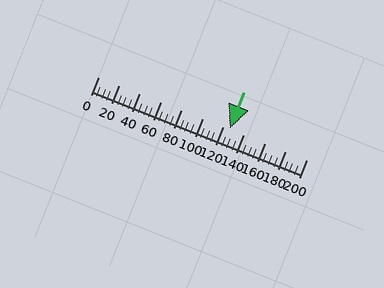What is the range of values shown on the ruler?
The ruler shows values from 0 to 200.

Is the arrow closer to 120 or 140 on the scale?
The arrow is closer to 120.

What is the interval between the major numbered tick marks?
The major tick marks are spaced 20 units apart.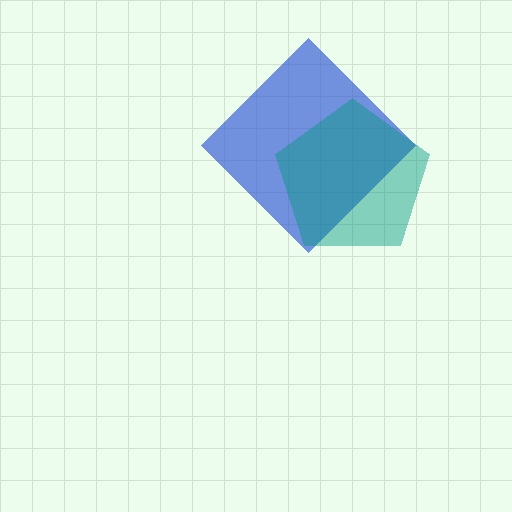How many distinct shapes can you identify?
There are 2 distinct shapes: a blue diamond, a teal pentagon.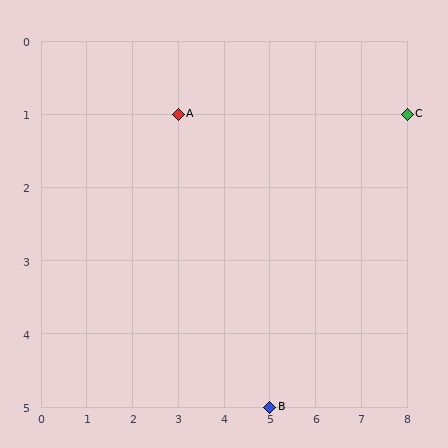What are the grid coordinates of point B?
Point B is at grid coordinates (5, 5).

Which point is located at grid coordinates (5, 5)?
Point B is at (5, 5).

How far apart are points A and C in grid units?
Points A and C are 5 columns apart.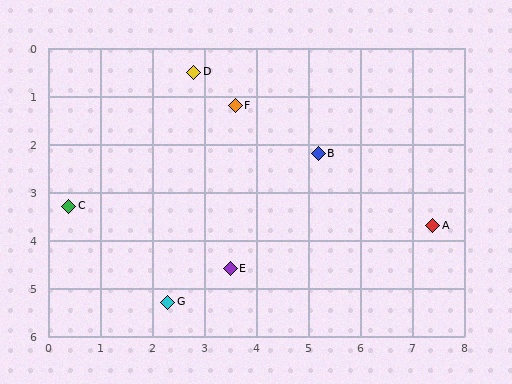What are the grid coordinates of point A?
Point A is at approximately (7.4, 3.7).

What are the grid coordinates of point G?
Point G is at approximately (2.3, 5.3).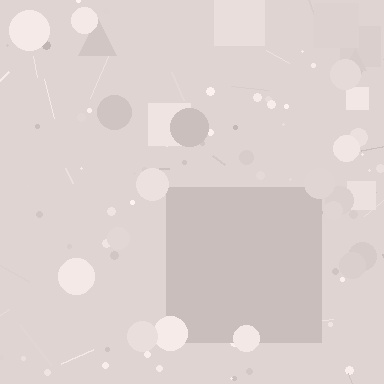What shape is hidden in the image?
A square is hidden in the image.